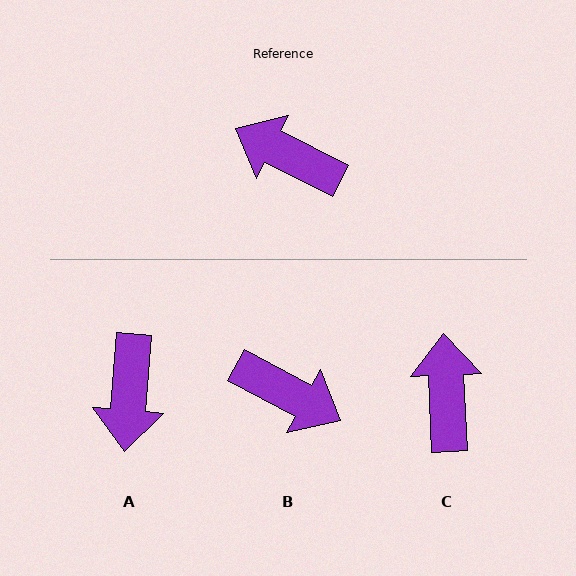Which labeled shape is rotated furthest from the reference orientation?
B, about 179 degrees away.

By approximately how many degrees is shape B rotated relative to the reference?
Approximately 179 degrees counter-clockwise.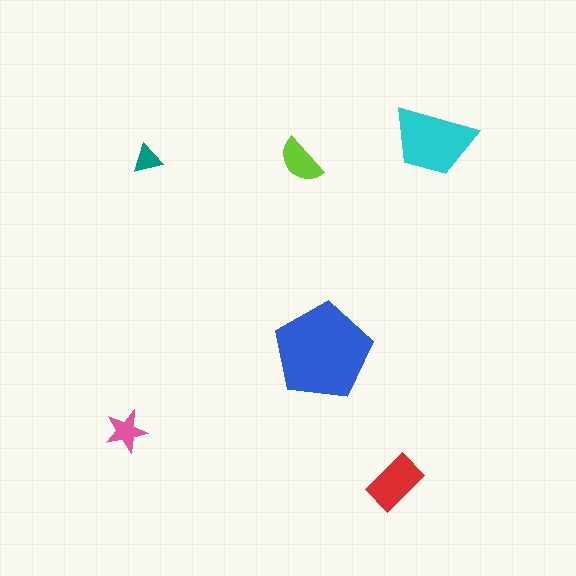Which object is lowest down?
The red rectangle is bottommost.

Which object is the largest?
The blue pentagon.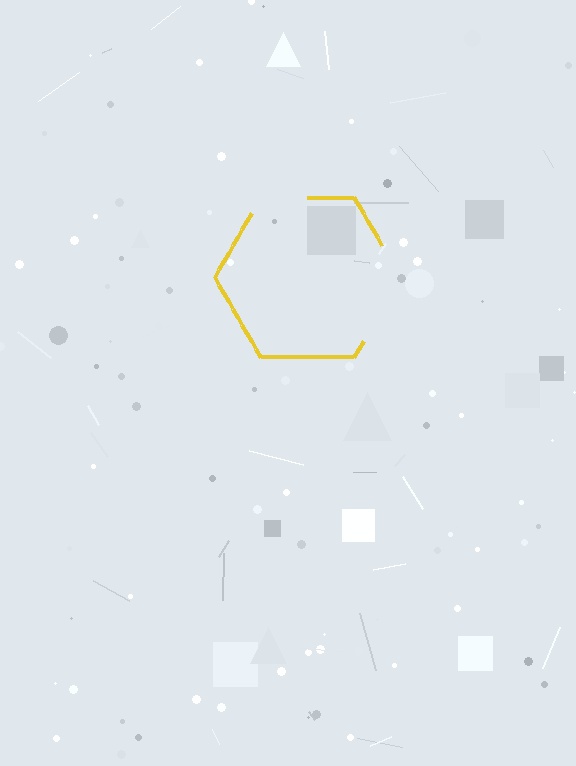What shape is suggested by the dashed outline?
The dashed outline suggests a hexagon.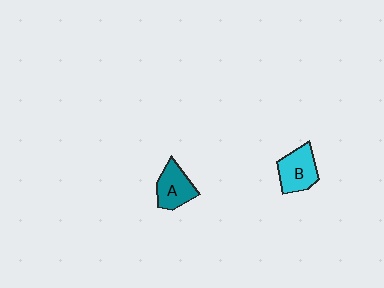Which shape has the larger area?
Shape B (cyan).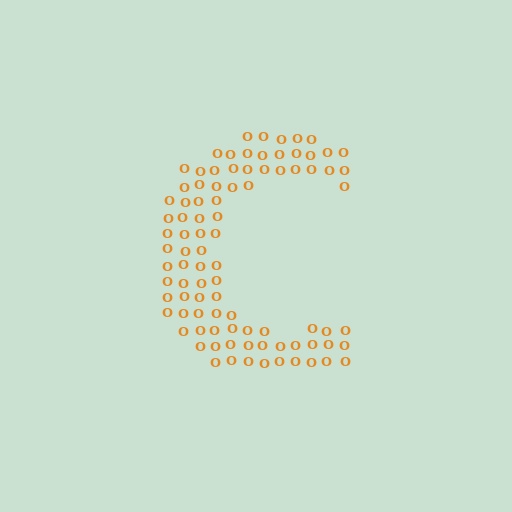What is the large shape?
The large shape is the letter C.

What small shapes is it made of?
It is made of small letter O's.